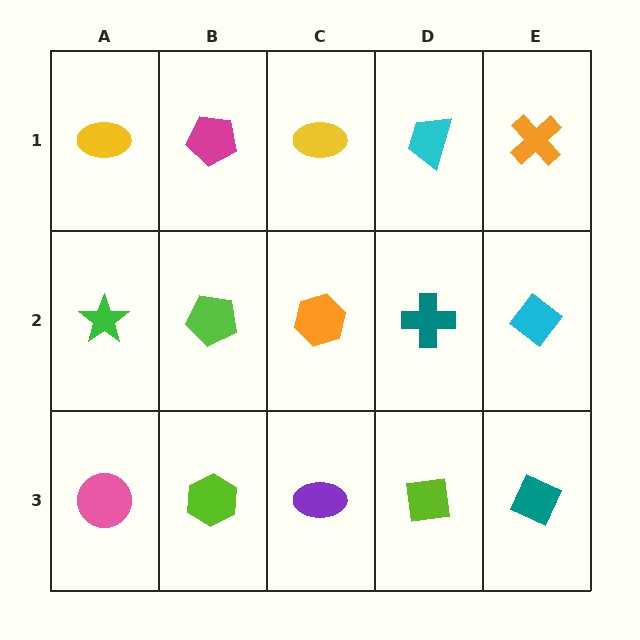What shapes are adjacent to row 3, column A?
A green star (row 2, column A), a lime hexagon (row 3, column B).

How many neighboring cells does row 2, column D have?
4.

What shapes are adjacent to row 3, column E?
A cyan diamond (row 2, column E), a lime square (row 3, column D).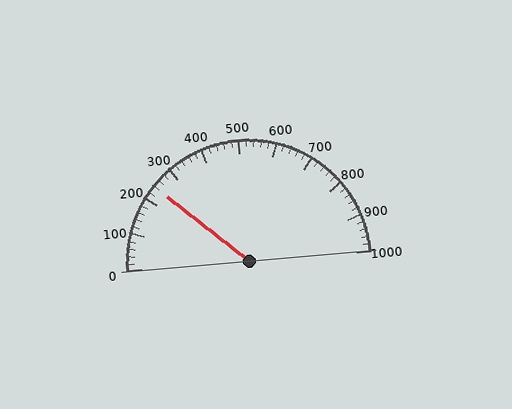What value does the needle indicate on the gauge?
The needle indicates approximately 240.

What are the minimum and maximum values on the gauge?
The gauge ranges from 0 to 1000.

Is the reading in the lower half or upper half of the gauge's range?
The reading is in the lower half of the range (0 to 1000).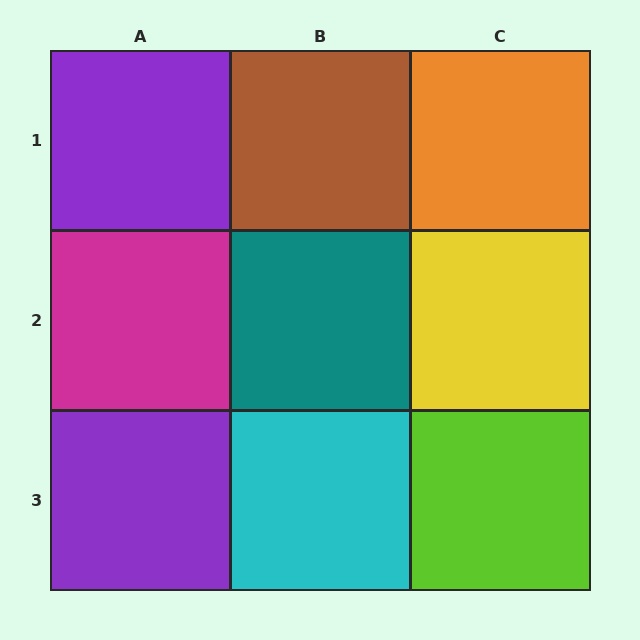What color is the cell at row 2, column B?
Teal.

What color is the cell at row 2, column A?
Magenta.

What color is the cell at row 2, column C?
Yellow.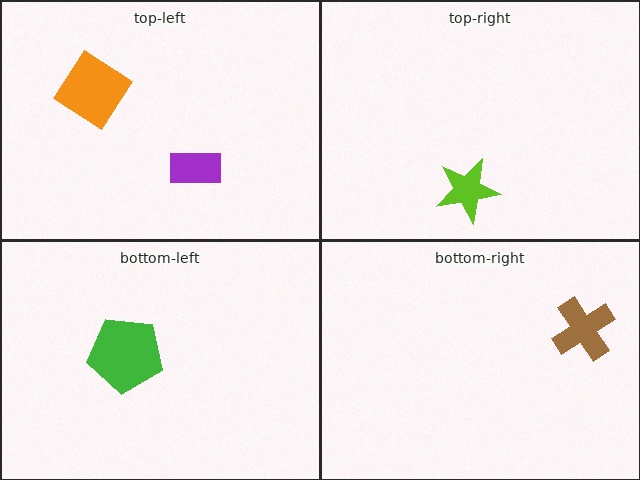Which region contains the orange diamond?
The top-left region.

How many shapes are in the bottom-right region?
1.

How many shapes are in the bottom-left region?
1.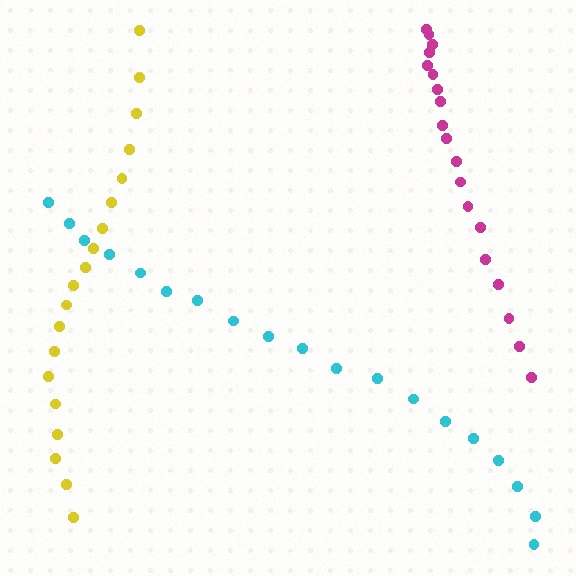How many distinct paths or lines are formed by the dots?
There are 3 distinct paths.